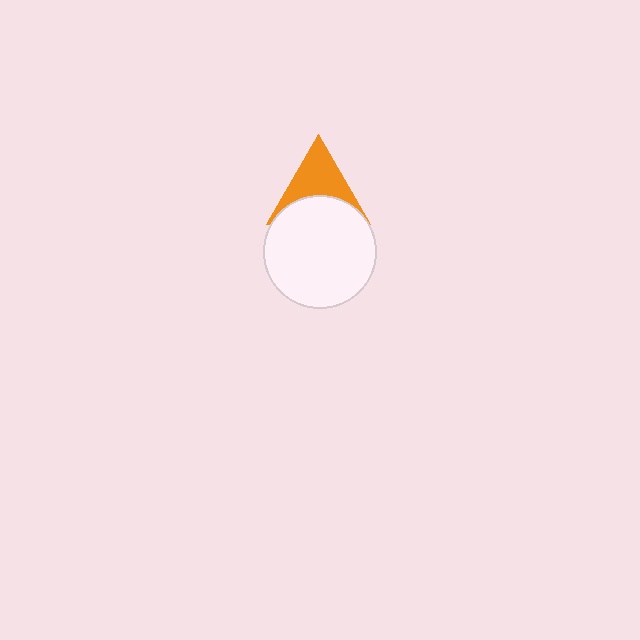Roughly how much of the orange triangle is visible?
About half of it is visible (roughly 55%).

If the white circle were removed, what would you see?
You would see the complete orange triangle.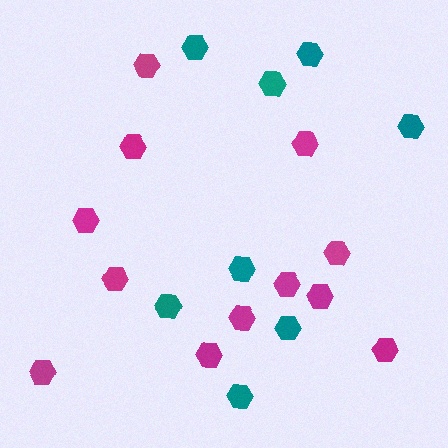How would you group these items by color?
There are 2 groups: one group of magenta hexagons (12) and one group of teal hexagons (8).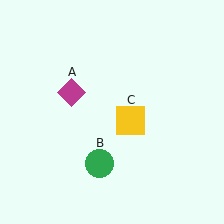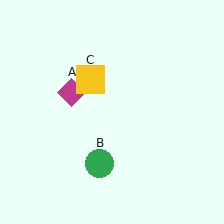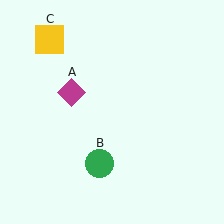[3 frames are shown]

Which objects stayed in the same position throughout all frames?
Magenta diamond (object A) and green circle (object B) remained stationary.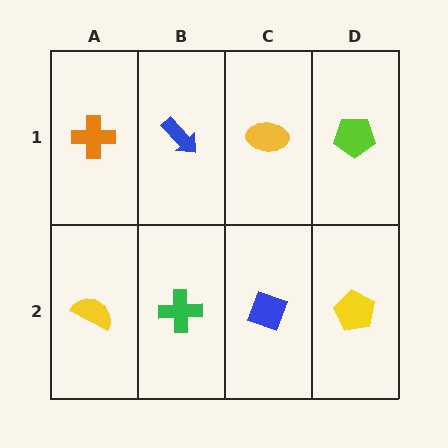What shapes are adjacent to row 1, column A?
A yellow semicircle (row 2, column A), a blue arrow (row 1, column B).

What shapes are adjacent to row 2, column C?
A yellow ellipse (row 1, column C), a green cross (row 2, column B), a yellow pentagon (row 2, column D).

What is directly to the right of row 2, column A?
A green cross.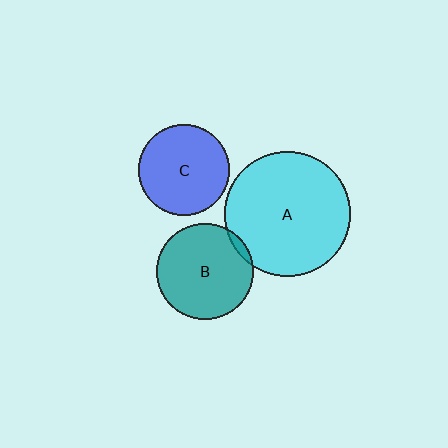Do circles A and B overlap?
Yes.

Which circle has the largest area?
Circle A (cyan).